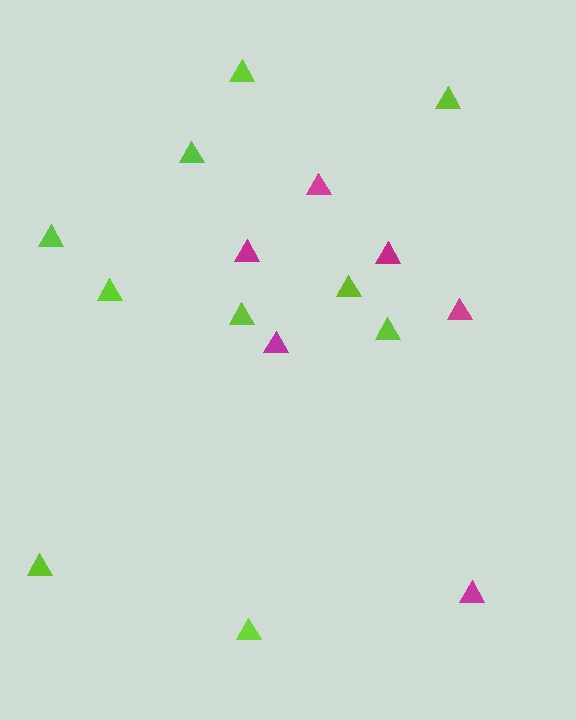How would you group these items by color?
There are 2 groups: one group of magenta triangles (6) and one group of lime triangles (10).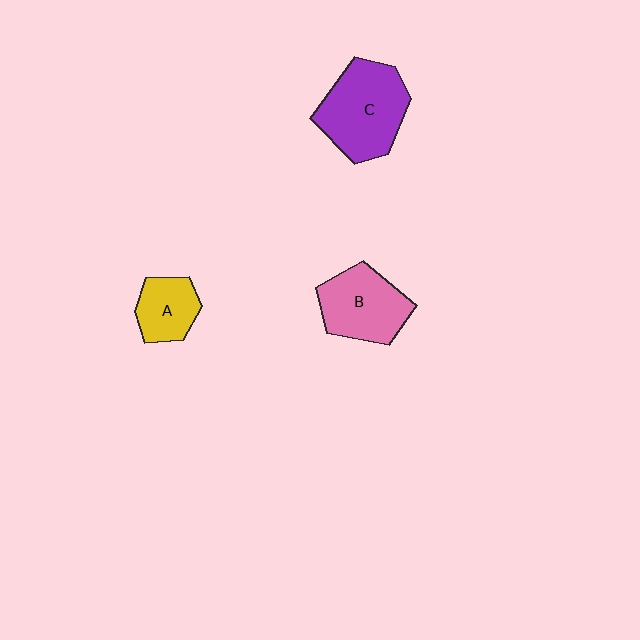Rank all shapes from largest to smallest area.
From largest to smallest: C (purple), B (pink), A (yellow).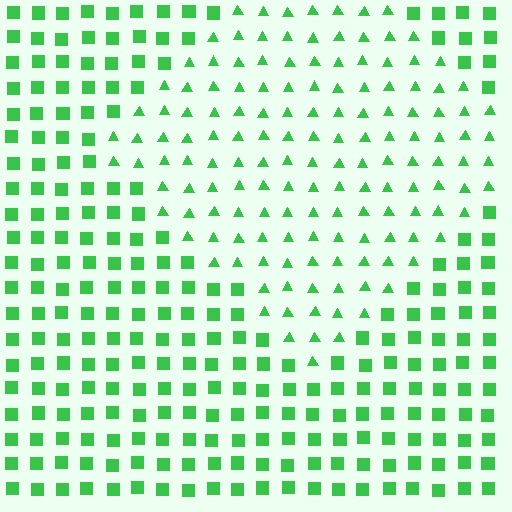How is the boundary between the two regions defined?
The boundary is defined by a change in element shape: triangles inside vs. squares outside. All elements share the same color and spacing.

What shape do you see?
I see a diamond.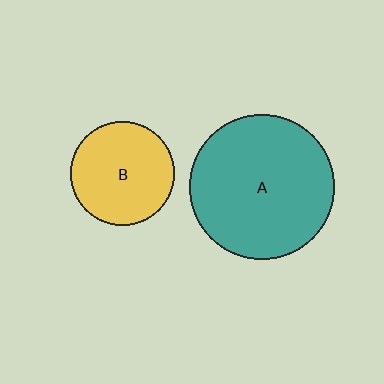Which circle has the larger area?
Circle A (teal).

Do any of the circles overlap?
No, none of the circles overlap.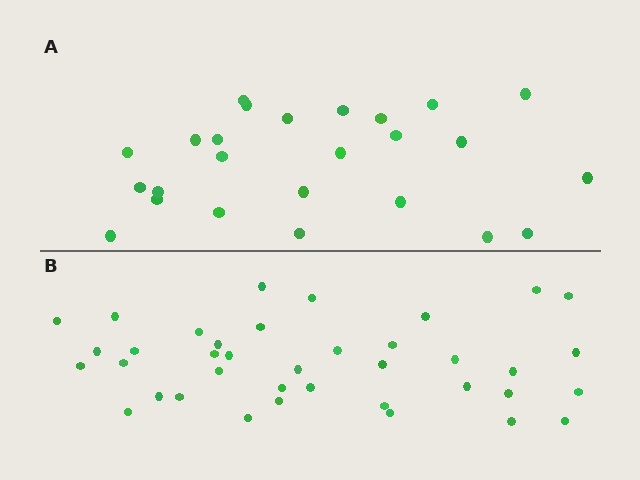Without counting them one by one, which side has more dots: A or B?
Region B (the bottom region) has more dots.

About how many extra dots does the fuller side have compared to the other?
Region B has approximately 15 more dots than region A.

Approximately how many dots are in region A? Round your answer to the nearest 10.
About 20 dots. (The exact count is 25, which rounds to 20.)